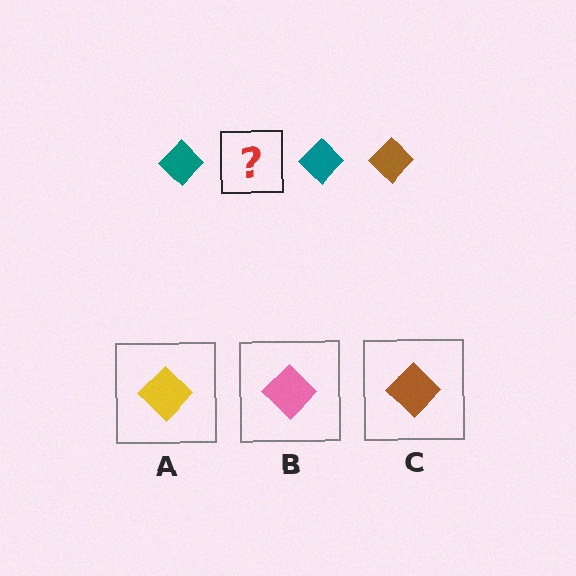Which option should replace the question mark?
Option C.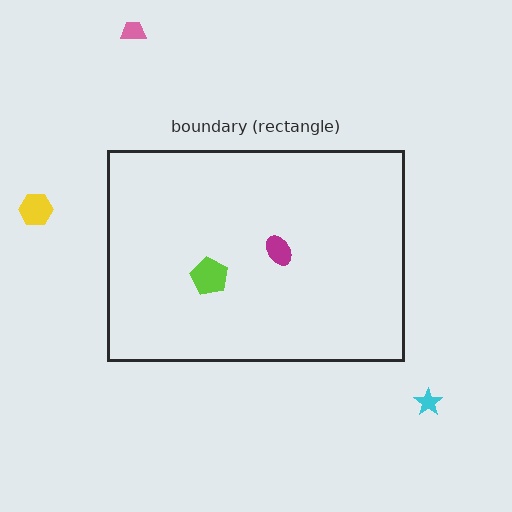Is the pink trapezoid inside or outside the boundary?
Outside.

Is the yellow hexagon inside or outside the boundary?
Outside.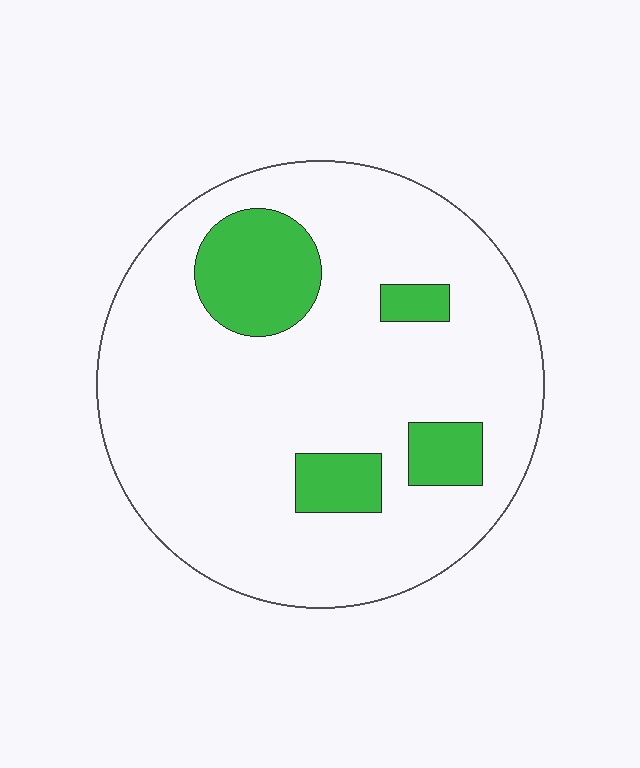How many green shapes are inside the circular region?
4.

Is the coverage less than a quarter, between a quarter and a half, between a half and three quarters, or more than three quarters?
Less than a quarter.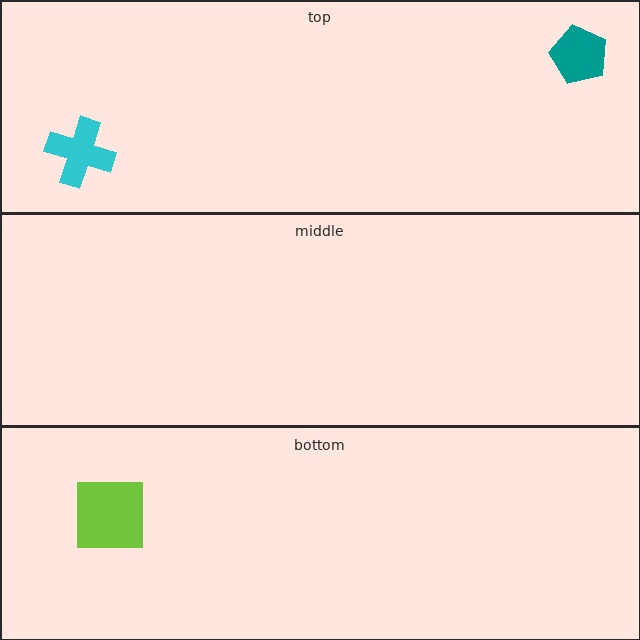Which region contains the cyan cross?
The top region.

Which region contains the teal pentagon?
The top region.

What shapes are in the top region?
The teal pentagon, the cyan cross.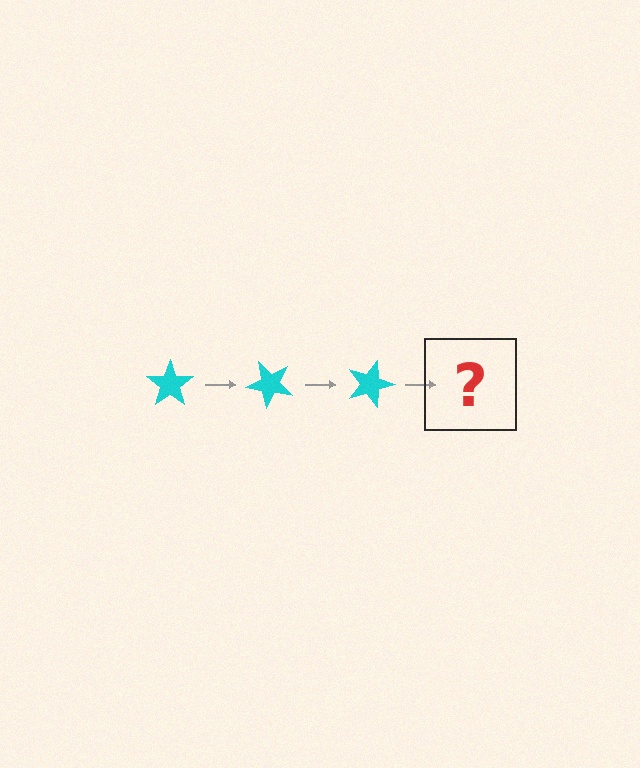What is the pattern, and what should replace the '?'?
The pattern is that the star rotates 45 degrees each step. The '?' should be a cyan star rotated 135 degrees.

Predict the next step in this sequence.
The next step is a cyan star rotated 135 degrees.